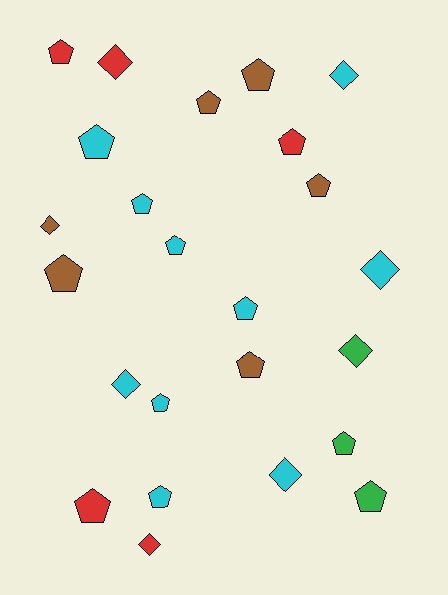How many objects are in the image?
There are 24 objects.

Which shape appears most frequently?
Pentagon, with 16 objects.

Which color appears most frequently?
Cyan, with 10 objects.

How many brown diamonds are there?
There is 1 brown diamond.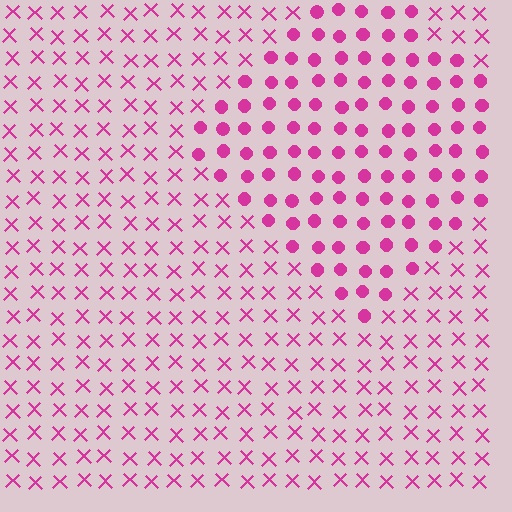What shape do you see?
I see a diamond.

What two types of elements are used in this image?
The image uses circles inside the diamond region and X marks outside it.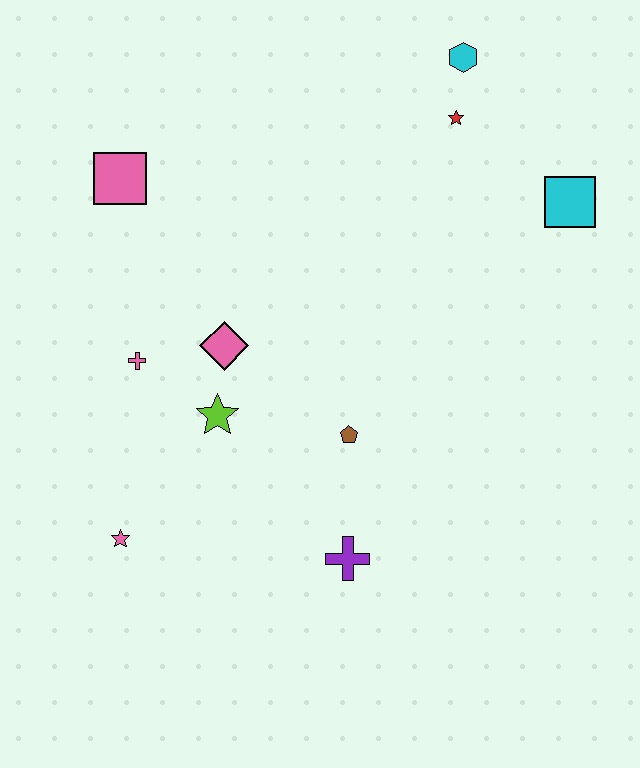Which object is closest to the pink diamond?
The lime star is closest to the pink diamond.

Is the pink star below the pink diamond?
Yes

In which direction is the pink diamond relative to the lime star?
The pink diamond is above the lime star.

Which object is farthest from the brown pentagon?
The cyan hexagon is farthest from the brown pentagon.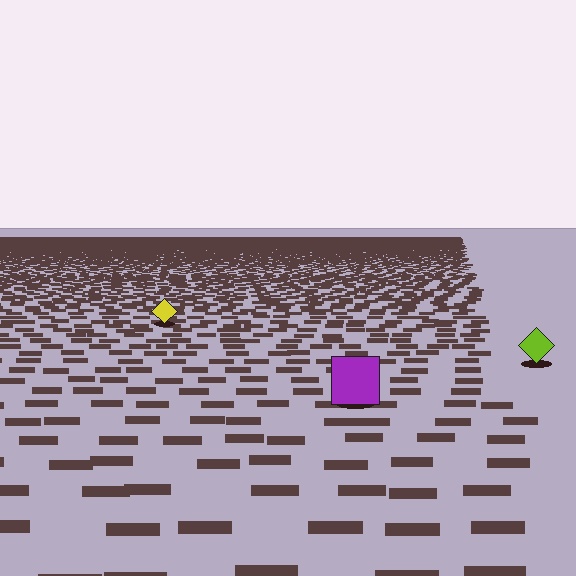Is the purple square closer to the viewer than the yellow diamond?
Yes. The purple square is closer — you can tell from the texture gradient: the ground texture is coarser near it.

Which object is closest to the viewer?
The purple square is closest. The texture marks near it are larger and more spread out.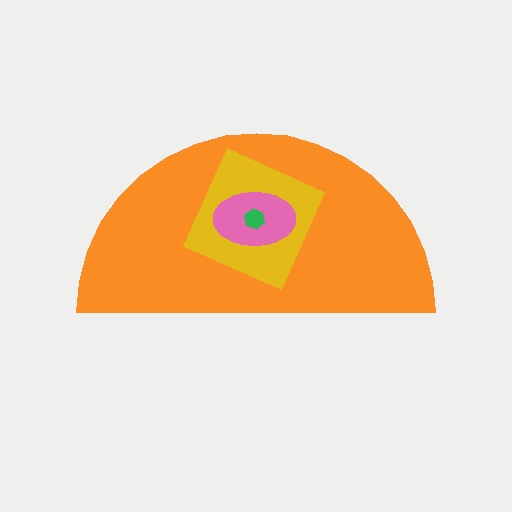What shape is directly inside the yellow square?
The pink ellipse.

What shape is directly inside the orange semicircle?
The yellow square.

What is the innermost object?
The green hexagon.